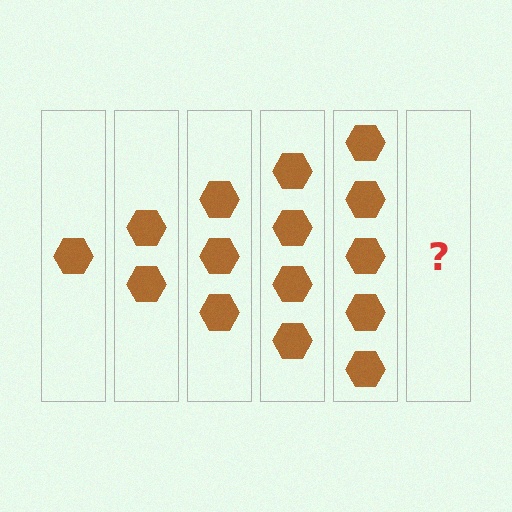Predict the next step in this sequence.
The next step is 6 hexagons.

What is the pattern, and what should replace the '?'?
The pattern is that each step adds one more hexagon. The '?' should be 6 hexagons.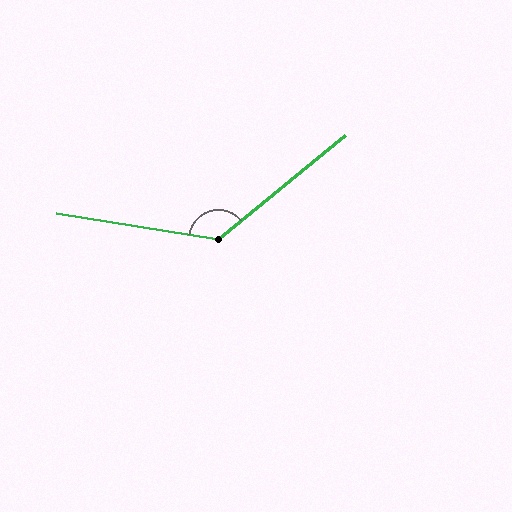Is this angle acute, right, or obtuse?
It is obtuse.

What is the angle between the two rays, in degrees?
Approximately 132 degrees.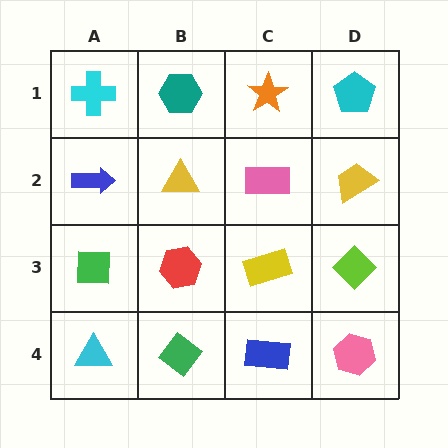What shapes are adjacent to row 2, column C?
An orange star (row 1, column C), a yellow rectangle (row 3, column C), a yellow triangle (row 2, column B), a yellow trapezoid (row 2, column D).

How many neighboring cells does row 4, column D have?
2.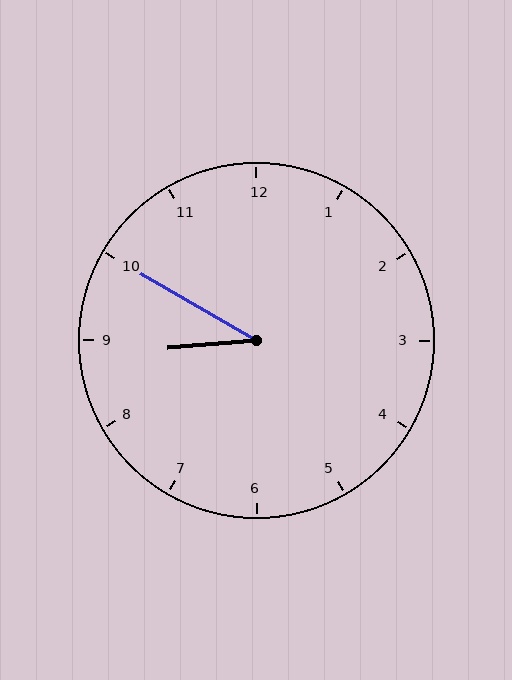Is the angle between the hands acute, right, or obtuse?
It is acute.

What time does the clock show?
8:50.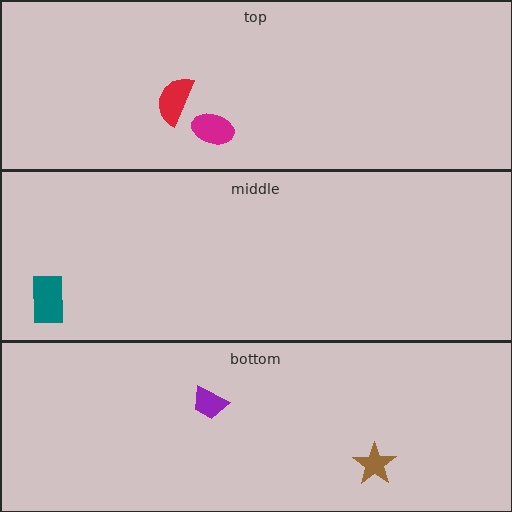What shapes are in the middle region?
The teal rectangle.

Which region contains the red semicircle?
The top region.